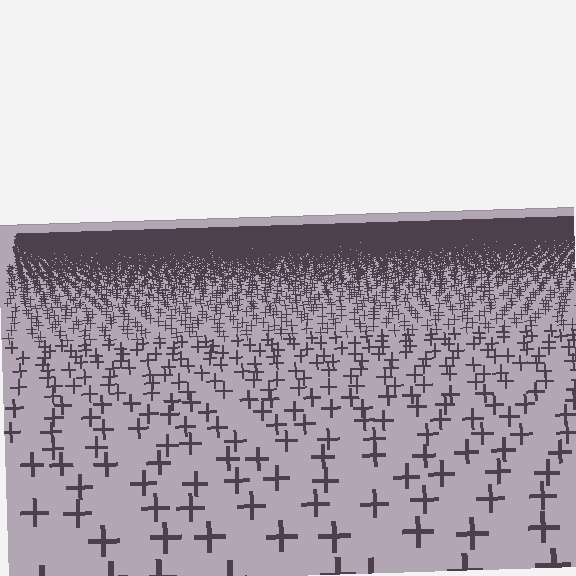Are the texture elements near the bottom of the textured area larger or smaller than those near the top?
Larger. Near the bottom, elements are closer to the viewer and appear at a bigger on-screen size.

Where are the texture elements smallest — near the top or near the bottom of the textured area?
Near the top.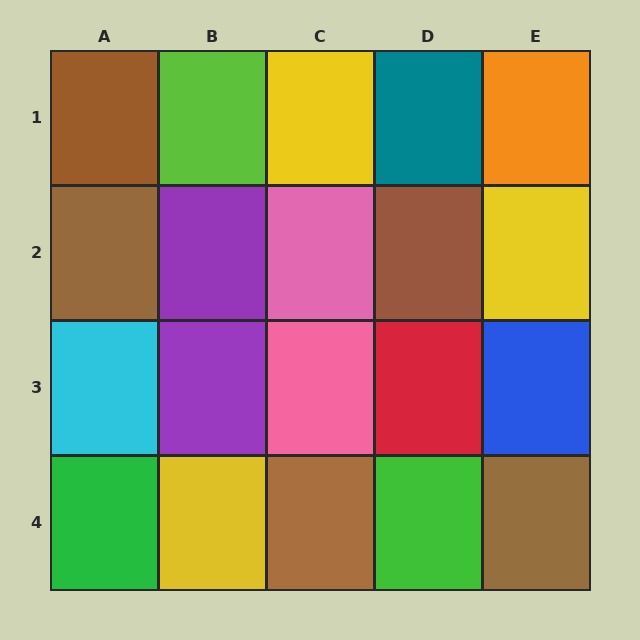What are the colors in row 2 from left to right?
Brown, purple, pink, brown, yellow.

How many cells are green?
2 cells are green.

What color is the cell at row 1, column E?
Orange.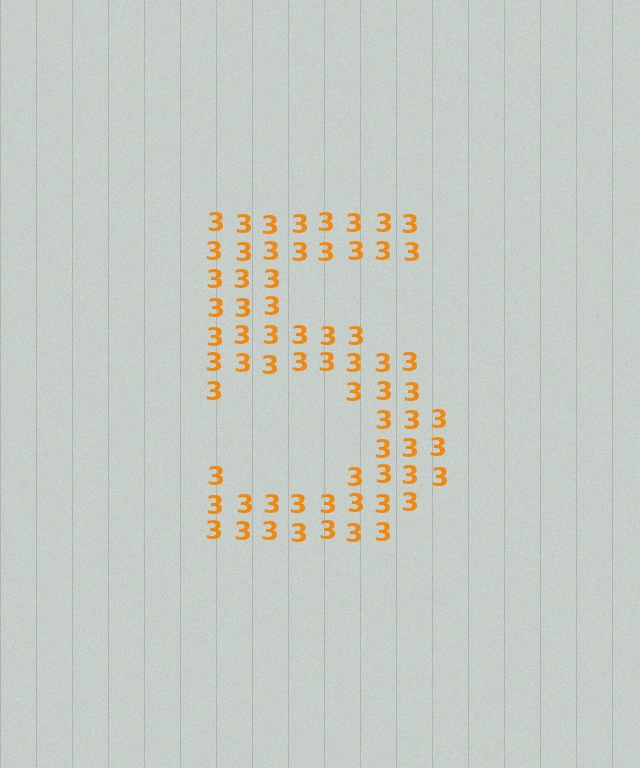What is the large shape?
The large shape is the digit 5.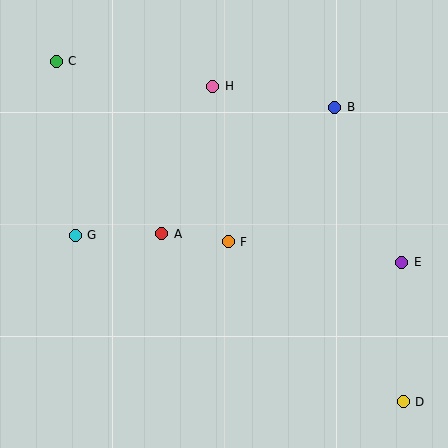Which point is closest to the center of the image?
Point F at (228, 242) is closest to the center.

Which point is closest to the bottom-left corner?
Point G is closest to the bottom-left corner.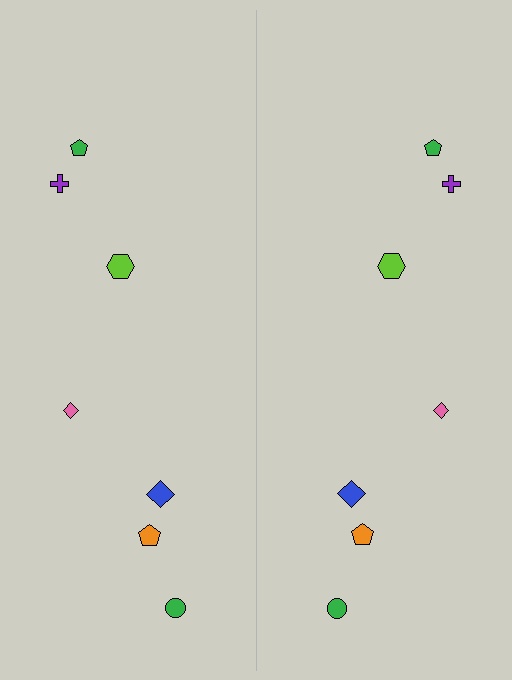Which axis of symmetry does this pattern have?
The pattern has a vertical axis of symmetry running through the center of the image.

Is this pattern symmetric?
Yes, this pattern has bilateral (reflection) symmetry.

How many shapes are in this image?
There are 14 shapes in this image.